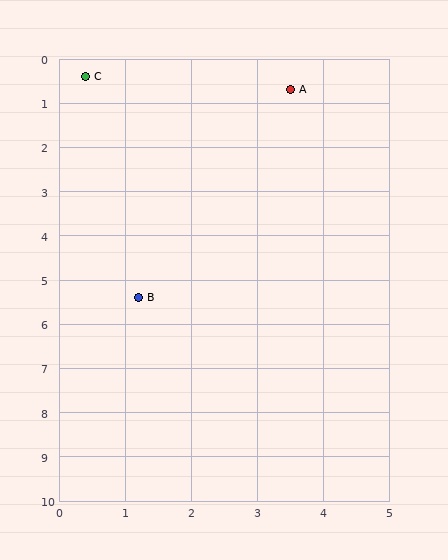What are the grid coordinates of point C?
Point C is at approximately (0.4, 0.4).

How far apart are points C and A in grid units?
Points C and A are about 3.1 grid units apart.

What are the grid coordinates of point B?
Point B is at approximately (1.2, 5.4).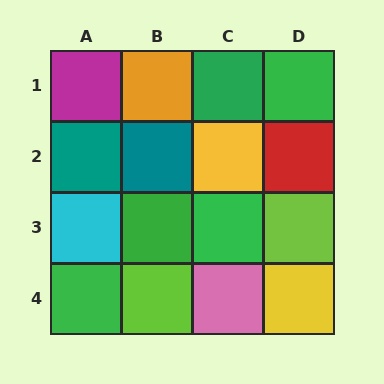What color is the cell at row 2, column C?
Yellow.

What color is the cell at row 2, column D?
Red.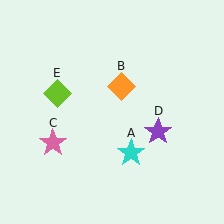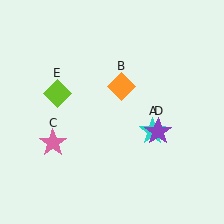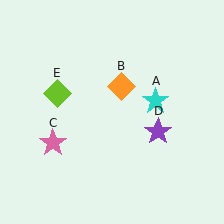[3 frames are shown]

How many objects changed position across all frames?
1 object changed position: cyan star (object A).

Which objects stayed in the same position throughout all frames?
Orange diamond (object B) and pink star (object C) and purple star (object D) and lime diamond (object E) remained stationary.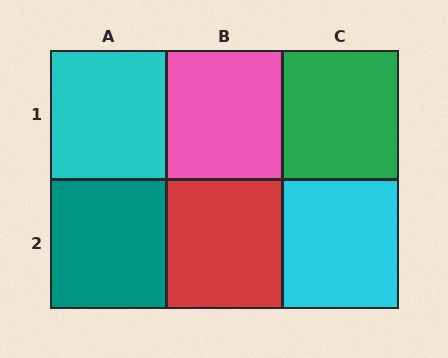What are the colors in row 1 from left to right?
Cyan, pink, green.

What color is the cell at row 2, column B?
Red.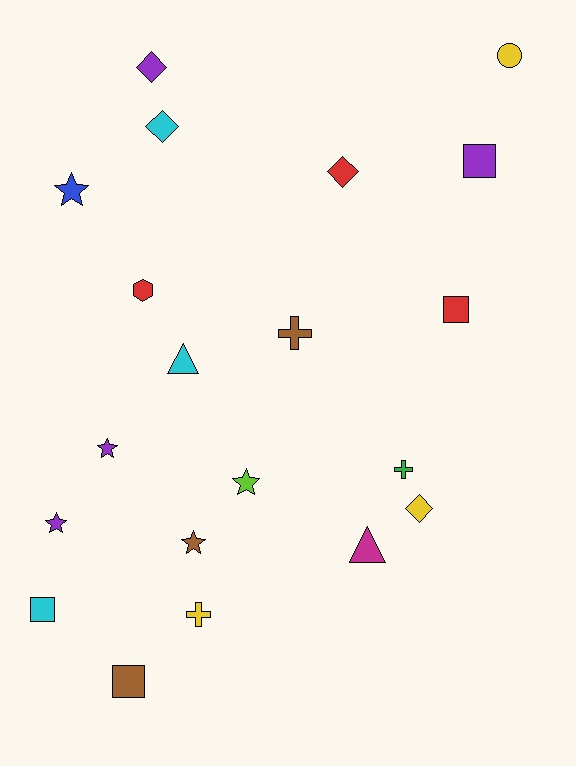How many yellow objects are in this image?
There are 3 yellow objects.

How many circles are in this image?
There is 1 circle.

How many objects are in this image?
There are 20 objects.